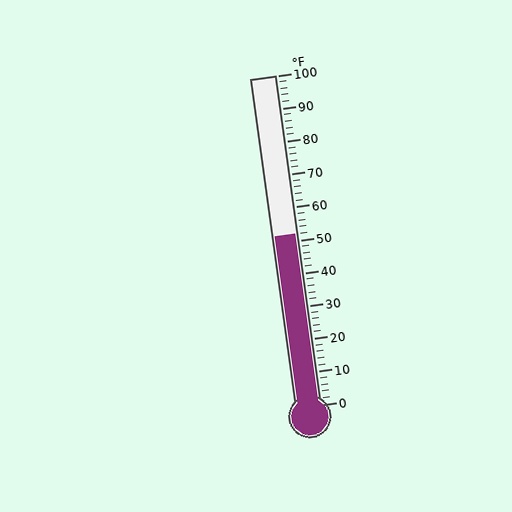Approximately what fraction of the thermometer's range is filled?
The thermometer is filled to approximately 50% of its range.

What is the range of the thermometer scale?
The thermometer scale ranges from 0°F to 100°F.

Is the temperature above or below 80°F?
The temperature is below 80°F.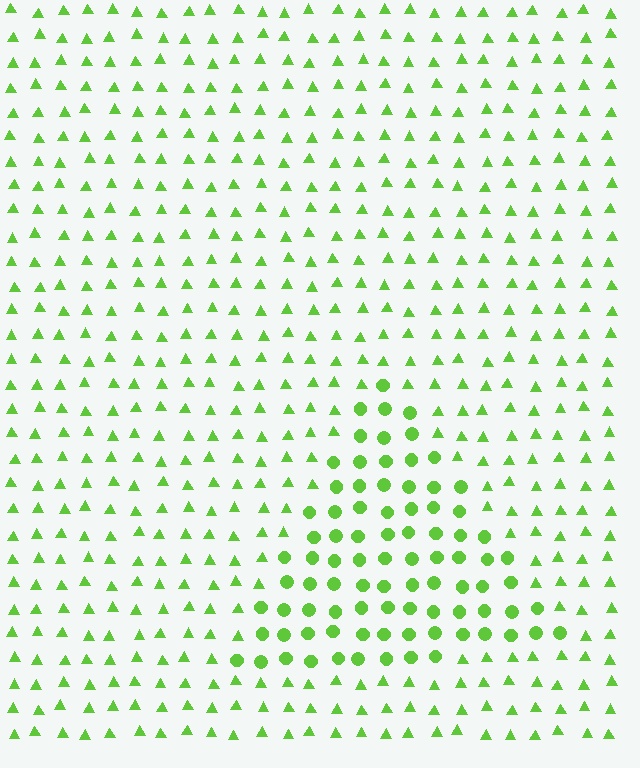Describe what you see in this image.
The image is filled with small lime elements arranged in a uniform grid. A triangle-shaped region contains circles, while the surrounding area contains triangles. The boundary is defined purely by the change in element shape.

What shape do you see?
I see a triangle.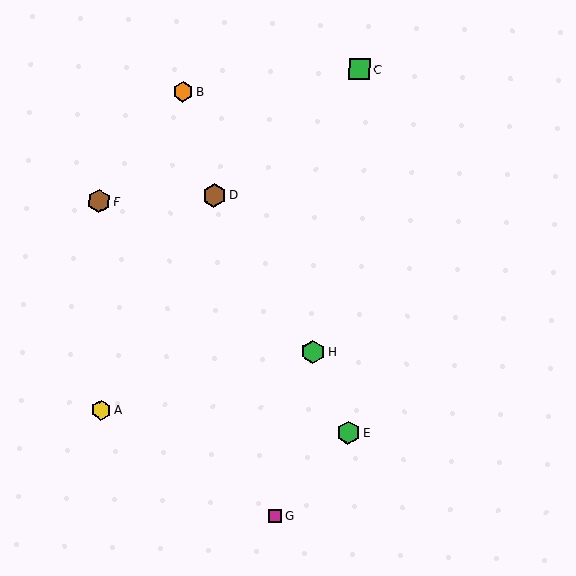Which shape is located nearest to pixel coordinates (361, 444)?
The green hexagon (labeled E) at (349, 432) is nearest to that location.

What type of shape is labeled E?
Shape E is a green hexagon.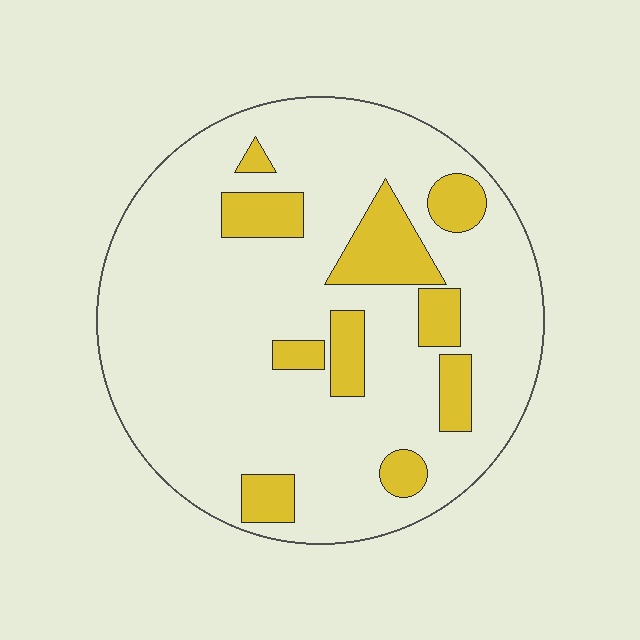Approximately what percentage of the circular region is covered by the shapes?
Approximately 20%.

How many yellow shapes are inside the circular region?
10.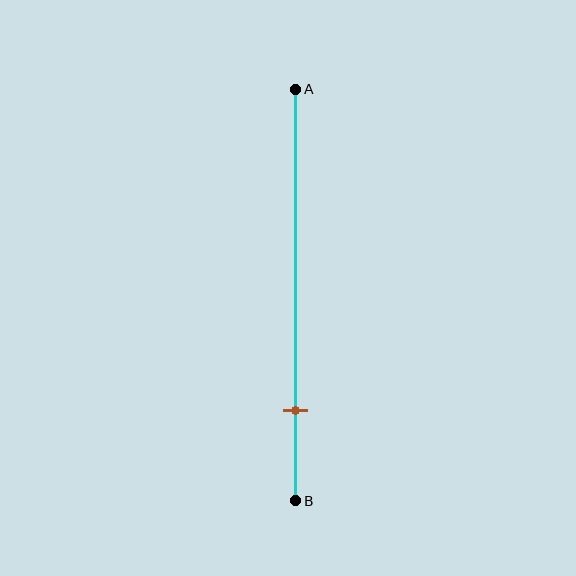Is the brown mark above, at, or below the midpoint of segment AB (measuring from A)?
The brown mark is below the midpoint of segment AB.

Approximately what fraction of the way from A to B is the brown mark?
The brown mark is approximately 80% of the way from A to B.